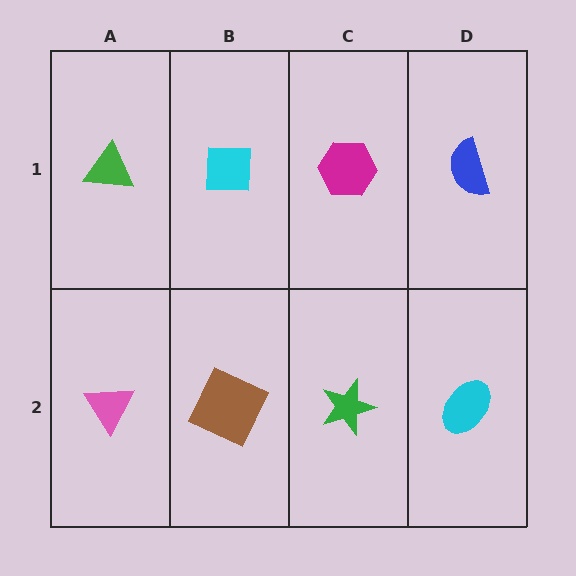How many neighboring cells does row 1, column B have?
3.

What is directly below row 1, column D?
A cyan ellipse.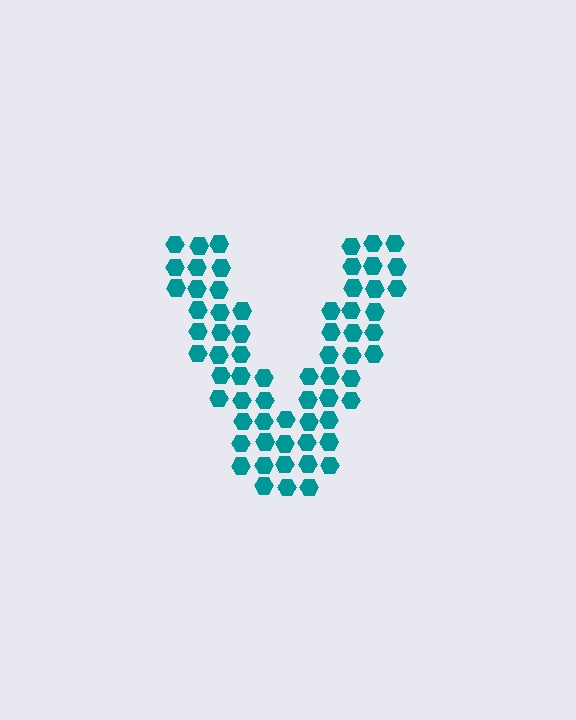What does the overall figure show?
The overall figure shows the letter V.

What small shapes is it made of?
It is made of small hexagons.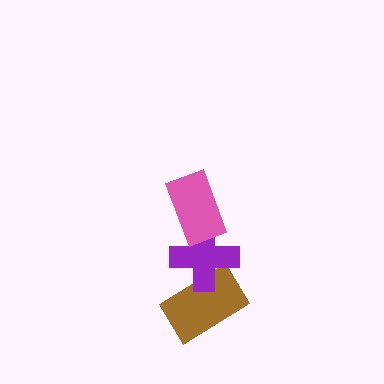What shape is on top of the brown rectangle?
The purple cross is on top of the brown rectangle.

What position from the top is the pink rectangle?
The pink rectangle is 1st from the top.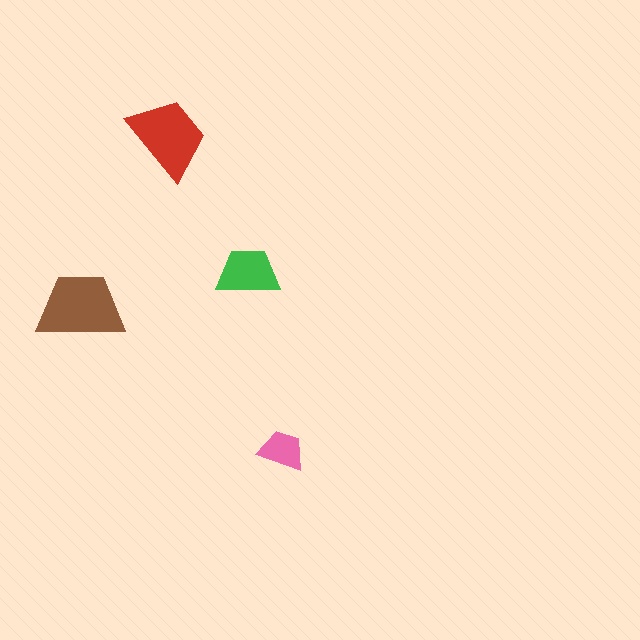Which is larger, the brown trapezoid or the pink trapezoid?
The brown one.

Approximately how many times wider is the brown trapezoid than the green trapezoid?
About 1.5 times wider.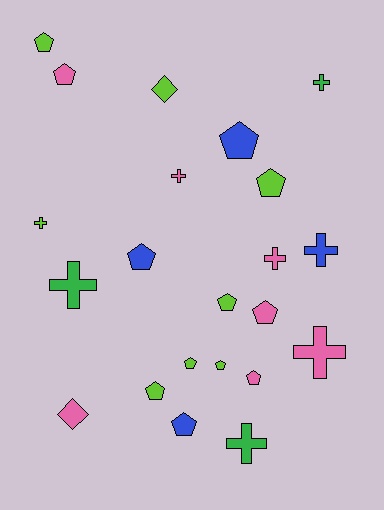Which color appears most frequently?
Lime, with 8 objects.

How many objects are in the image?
There are 22 objects.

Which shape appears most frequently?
Pentagon, with 12 objects.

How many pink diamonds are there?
There is 1 pink diamond.